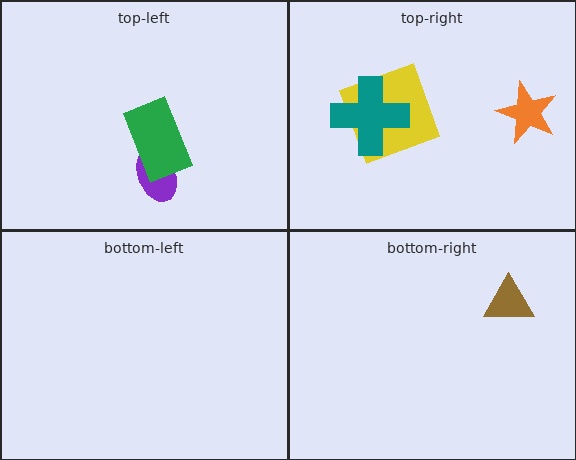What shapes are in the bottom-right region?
The brown triangle.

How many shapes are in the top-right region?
3.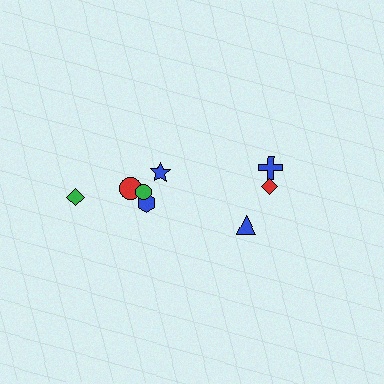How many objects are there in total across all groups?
There are 8 objects.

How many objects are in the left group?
There are 5 objects.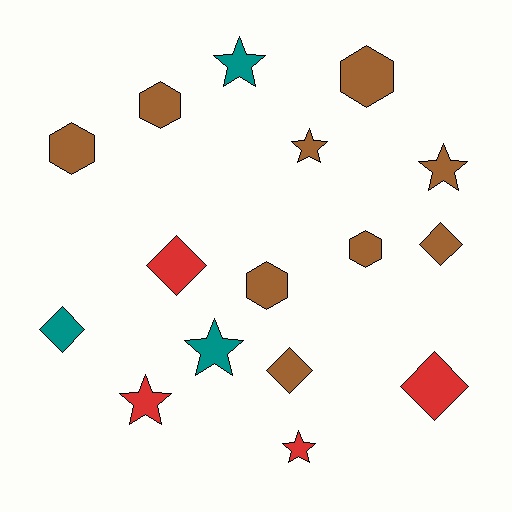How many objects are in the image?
There are 16 objects.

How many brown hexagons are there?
There are 5 brown hexagons.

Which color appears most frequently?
Brown, with 9 objects.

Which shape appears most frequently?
Star, with 6 objects.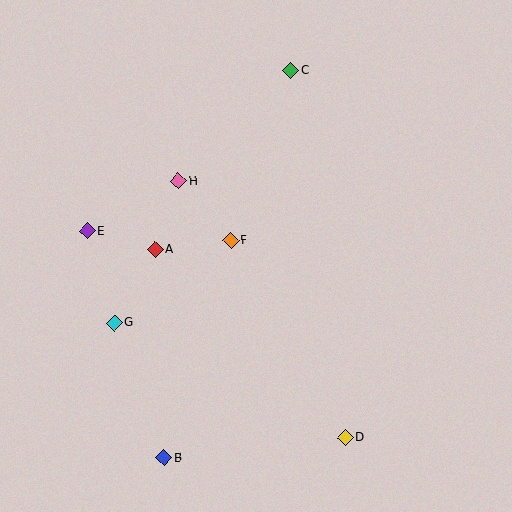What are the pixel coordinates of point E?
Point E is at (87, 231).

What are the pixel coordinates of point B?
Point B is at (164, 458).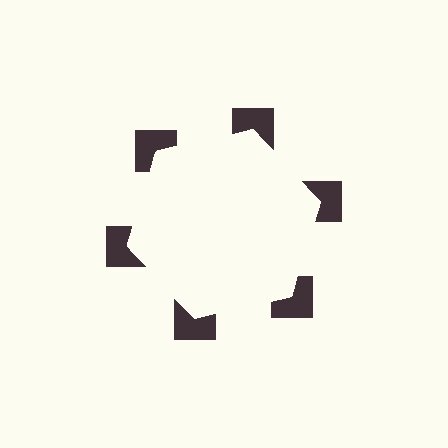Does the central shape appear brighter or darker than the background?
It typically appears slightly brighter than the background, even though no actual brightness change is drawn.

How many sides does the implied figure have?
6 sides.